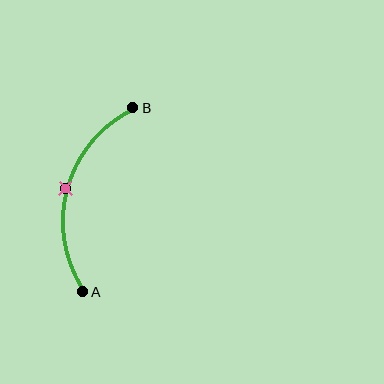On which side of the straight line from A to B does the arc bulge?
The arc bulges to the left of the straight line connecting A and B.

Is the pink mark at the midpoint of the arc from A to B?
Yes. The pink mark lies on the arc at equal arc-length from both A and B — it is the arc midpoint.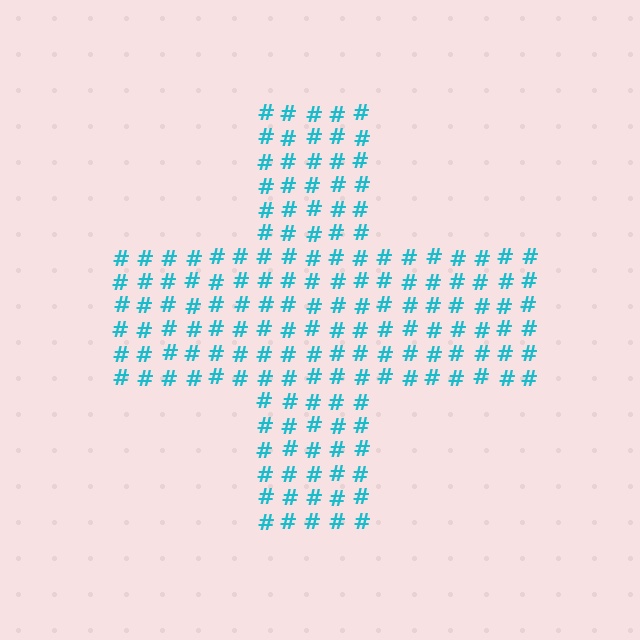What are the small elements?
The small elements are hash symbols.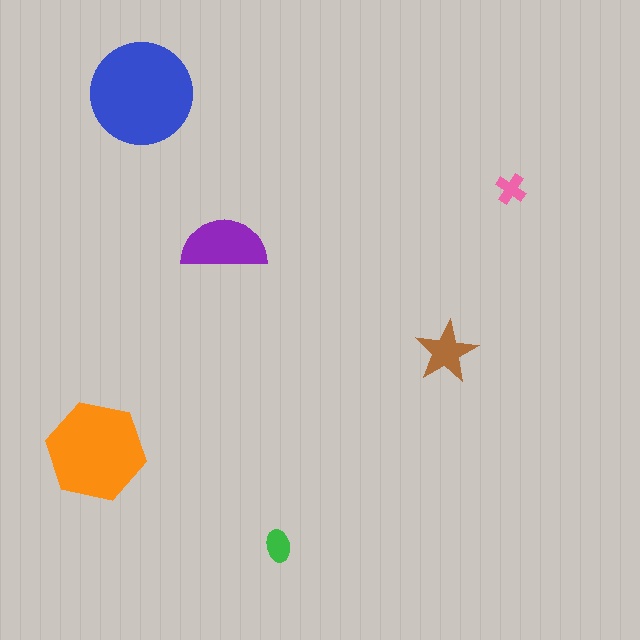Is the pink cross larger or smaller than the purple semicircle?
Smaller.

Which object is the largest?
The blue circle.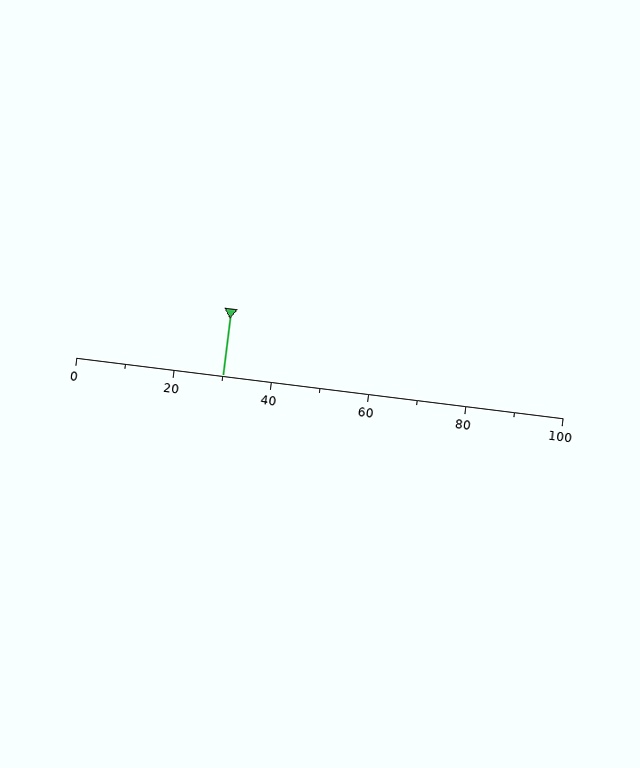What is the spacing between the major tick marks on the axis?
The major ticks are spaced 20 apart.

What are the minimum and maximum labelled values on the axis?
The axis runs from 0 to 100.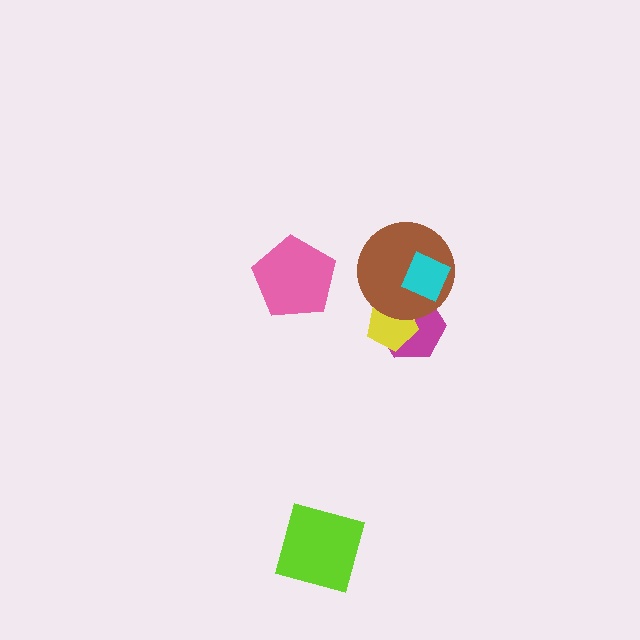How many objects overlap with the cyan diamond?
2 objects overlap with the cyan diamond.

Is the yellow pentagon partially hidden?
Yes, it is partially covered by another shape.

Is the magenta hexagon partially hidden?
Yes, it is partially covered by another shape.